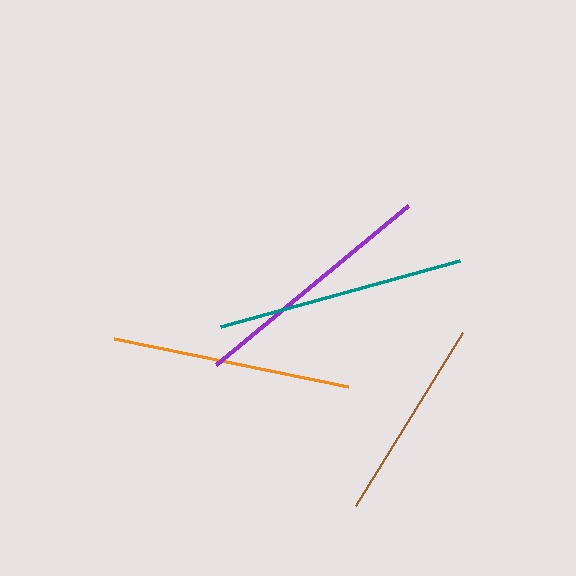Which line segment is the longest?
The purple line is the longest at approximately 249 pixels.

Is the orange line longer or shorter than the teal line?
The teal line is longer than the orange line.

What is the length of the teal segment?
The teal segment is approximately 248 pixels long.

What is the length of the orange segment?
The orange segment is approximately 239 pixels long.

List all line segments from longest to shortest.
From longest to shortest: purple, teal, orange, brown.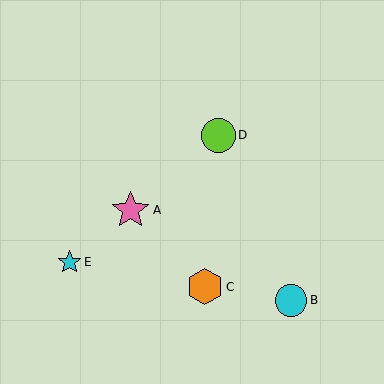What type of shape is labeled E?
Shape E is a cyan star.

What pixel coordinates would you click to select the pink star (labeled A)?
Click at (131, 210) to select the pink star A.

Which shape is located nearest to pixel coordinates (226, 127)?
The lime circle (labeled D) at (218, 135) is nearest to that location.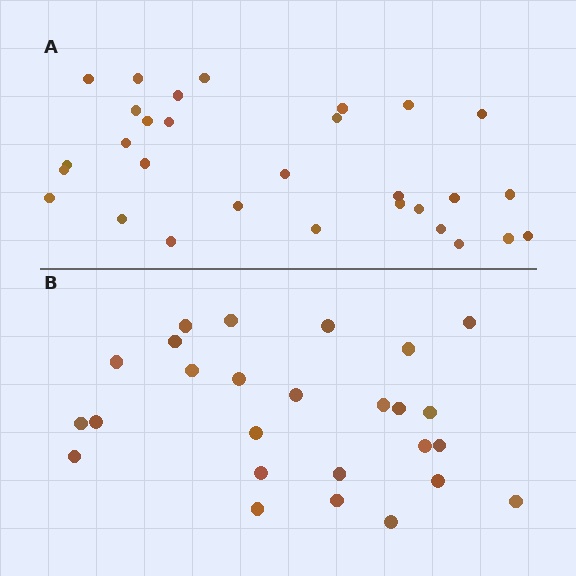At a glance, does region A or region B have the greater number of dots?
Region A (the top region) has more dots.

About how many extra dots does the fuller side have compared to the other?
Region A has about 4 more dots than region B.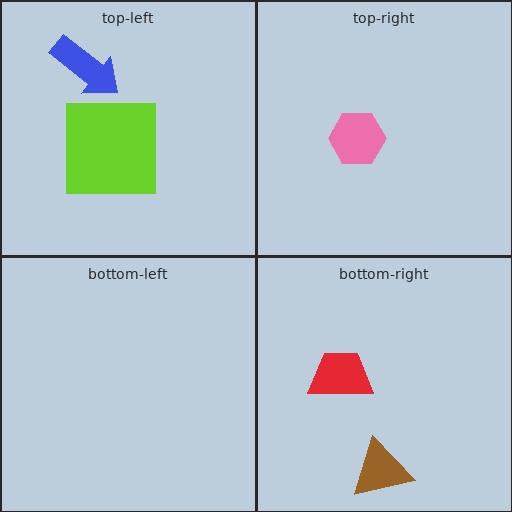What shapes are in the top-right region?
The pink hexagon.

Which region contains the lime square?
The top-left region.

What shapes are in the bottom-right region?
The brown triangle, the red trapezoid.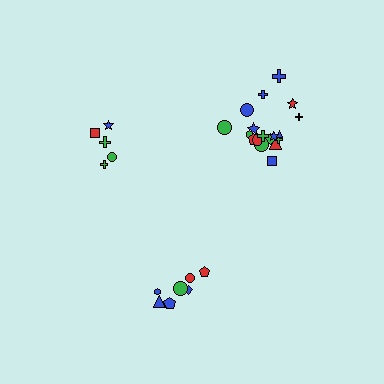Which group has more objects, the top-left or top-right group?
The top-right group.